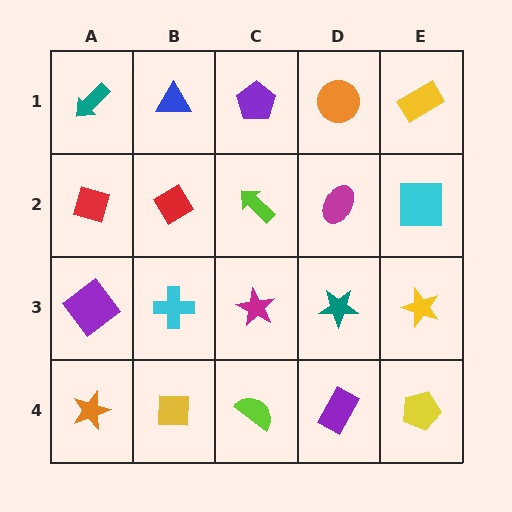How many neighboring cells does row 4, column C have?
3.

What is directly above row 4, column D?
A teal star.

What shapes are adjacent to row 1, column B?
A red diamond (row 2, column B), a teal arrow (row 1, column A), a purple pentagon (row 1, column C).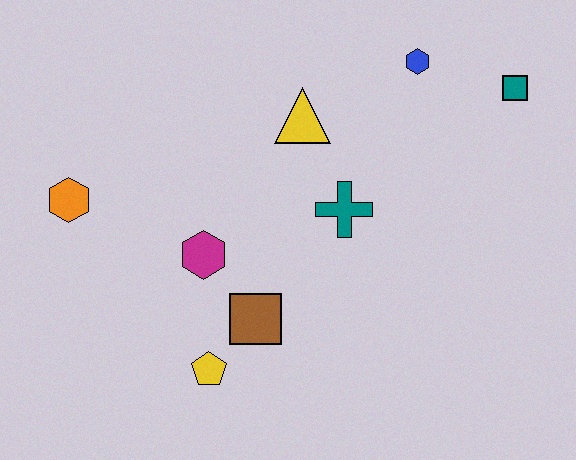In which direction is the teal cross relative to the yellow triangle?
The teal cross is below the yellow triangle.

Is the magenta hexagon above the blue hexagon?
No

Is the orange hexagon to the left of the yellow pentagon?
Yes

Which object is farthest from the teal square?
The orange hexagon is farthest from the teal square.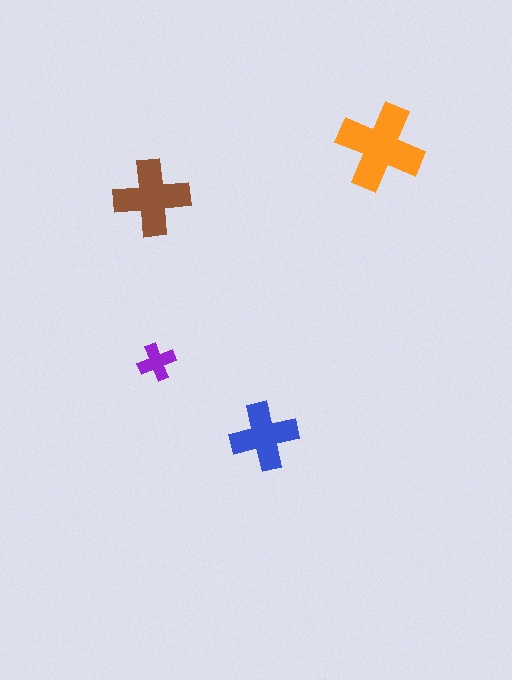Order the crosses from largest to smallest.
the orange one, the brown one, the blue one, the purple one.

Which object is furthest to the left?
The brown cross is leftmost.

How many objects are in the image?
There are 4 objects in the image.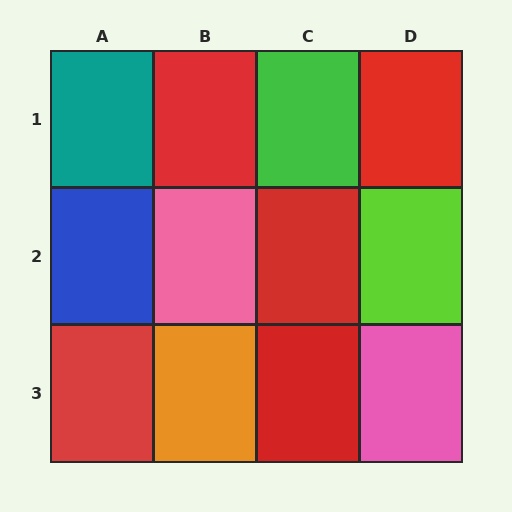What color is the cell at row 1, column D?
Red.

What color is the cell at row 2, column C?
Red.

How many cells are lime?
1 cell is lime.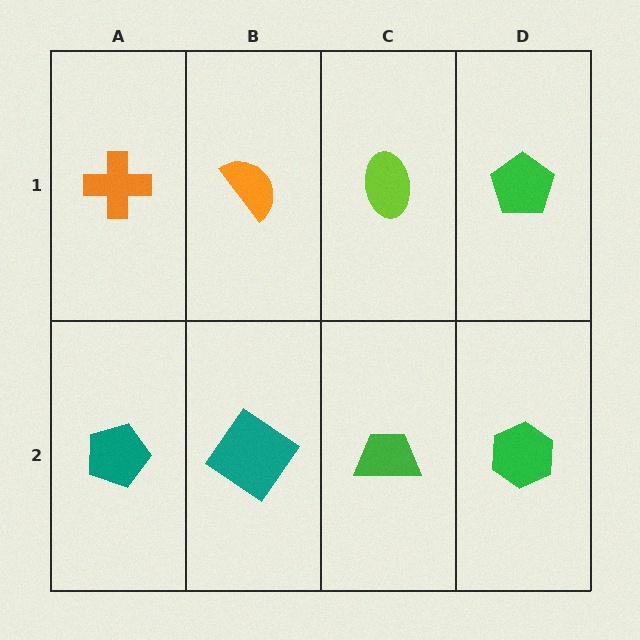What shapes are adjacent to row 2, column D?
A green pentagon (row 1, column D), a green trapezoid (row 2, column C).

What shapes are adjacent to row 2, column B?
An orange semicircle (row 1, column B), a teal pentagon (row 2, column A), a green trapezoid (row 2, column C).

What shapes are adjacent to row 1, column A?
A teal pentagon (row 2, column A), an orange semicircle (row 1, column B).